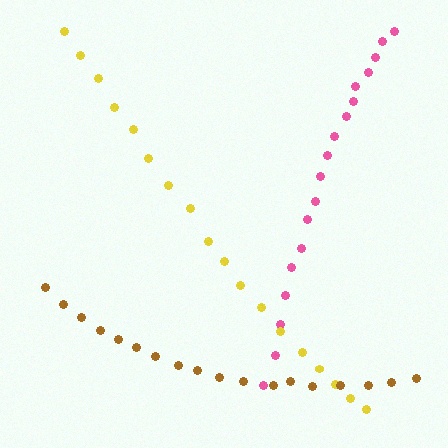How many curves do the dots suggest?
There are 3 distinct paths.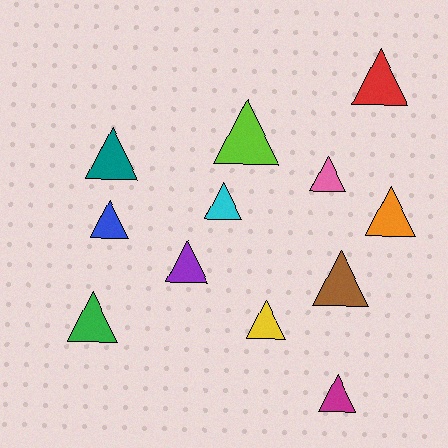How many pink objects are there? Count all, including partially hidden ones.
There is 1 pink object.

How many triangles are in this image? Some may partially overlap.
There are 12 triangles.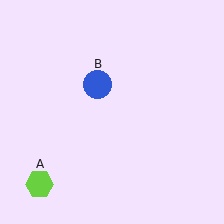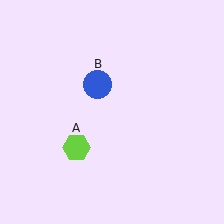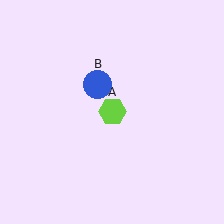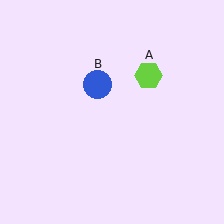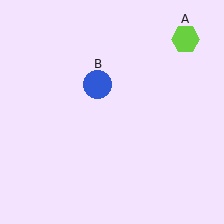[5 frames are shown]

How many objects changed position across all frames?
1 object changed position: lime hexagon (object A).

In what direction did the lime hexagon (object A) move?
The lime hexagon (object A) moved up and to the right.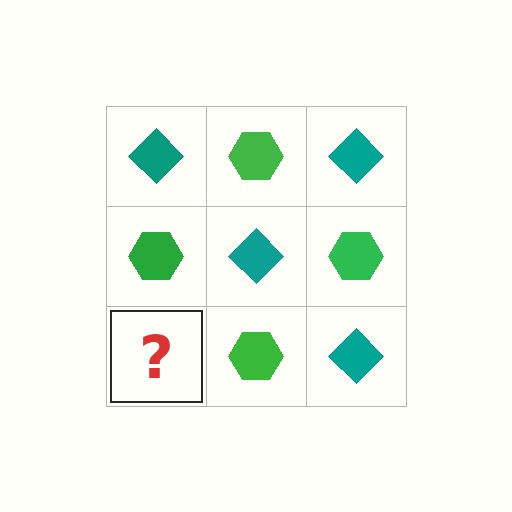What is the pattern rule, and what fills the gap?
The rule is that it alternates teal diamond and green hexagon in a checkerboard pattern. The gap should be filled with a teal diamond.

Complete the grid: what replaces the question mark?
The question mark should be replaced with a teal diamond.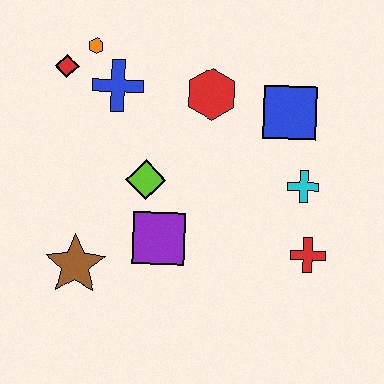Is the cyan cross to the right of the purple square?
Yes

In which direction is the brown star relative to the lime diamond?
The brown star is below the lime diamond.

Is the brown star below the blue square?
Yes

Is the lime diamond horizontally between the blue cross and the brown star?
No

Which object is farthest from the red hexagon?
The brown star is farthest from the red hexagon.